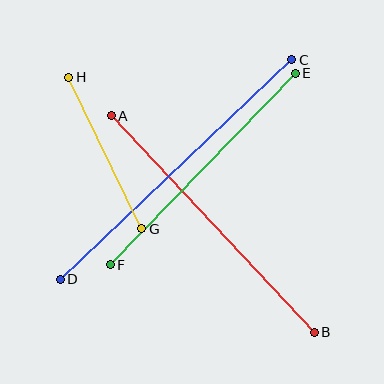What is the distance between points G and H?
The distance is approximately 168 pixels.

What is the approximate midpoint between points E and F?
The midpoint is at approximately (203, 169) pixels.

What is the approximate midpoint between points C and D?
The midpoint is at approximately (176, 170) pixels.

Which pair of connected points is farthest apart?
Points C and D are farthest apart.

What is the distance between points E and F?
The distance is approximately 266 pixels.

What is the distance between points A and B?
The distance is approximately 297 pixels.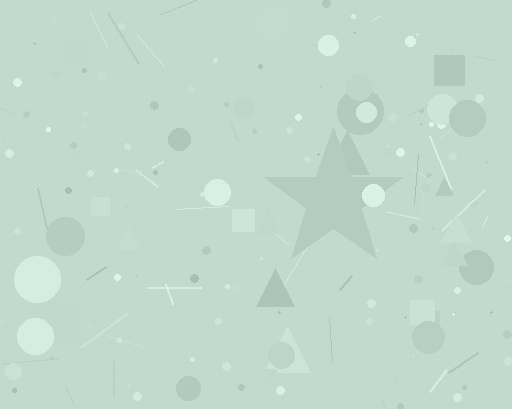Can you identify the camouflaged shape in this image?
The camouflaged shape is a star.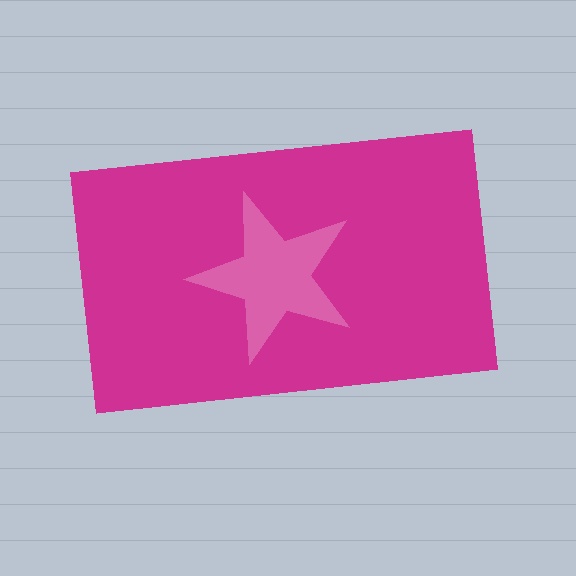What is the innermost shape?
The pink star.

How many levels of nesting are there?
2.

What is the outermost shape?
The magenta rectangle.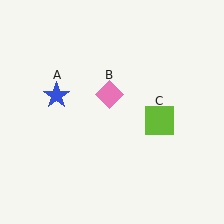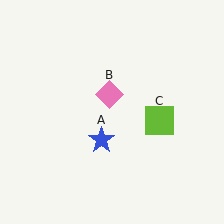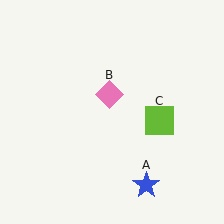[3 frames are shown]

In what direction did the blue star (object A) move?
The blue star (object A) moved down and to the right.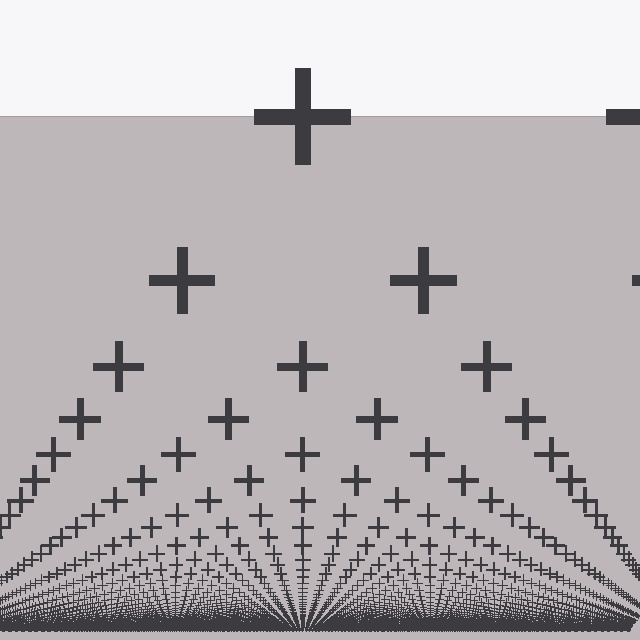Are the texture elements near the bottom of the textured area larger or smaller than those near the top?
Smaller. The gradient is inverted — elements near the bottom are smaller and denser.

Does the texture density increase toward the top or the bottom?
Density increases toward the bottom.